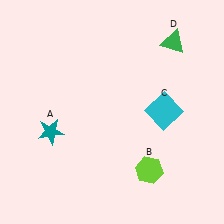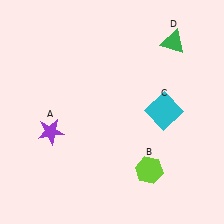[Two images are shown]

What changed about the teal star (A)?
In Image 1, A is teal. In Image 2, it changed to purple.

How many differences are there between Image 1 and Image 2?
There is 1 difference between the two images.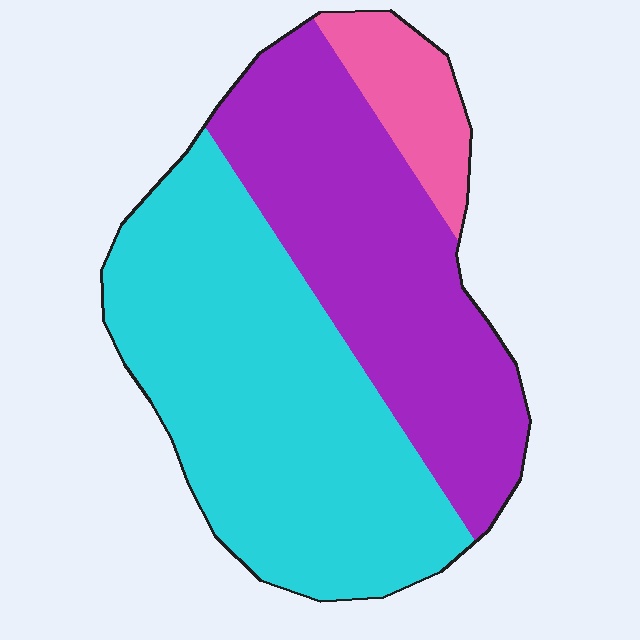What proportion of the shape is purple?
Purple covers around 40% of the shape.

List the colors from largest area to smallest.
From largest to smallest: cyan, purple, pink.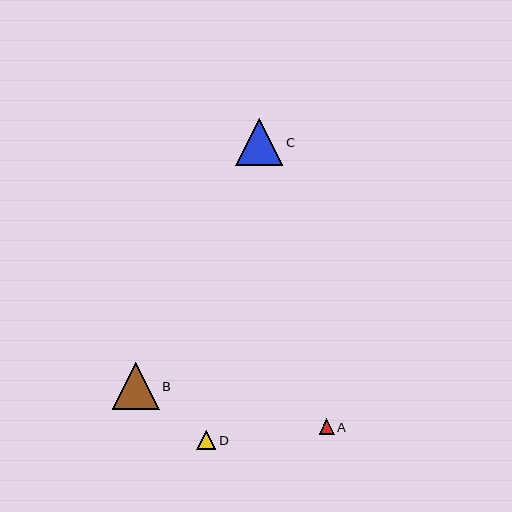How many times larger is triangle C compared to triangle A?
Triangle C is approximately 3.1 times the size of triangle A.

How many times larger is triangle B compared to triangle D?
Triangle B is approximately 2.4 times the size of triangle D.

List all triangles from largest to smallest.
From largest to smallest: C, B, D, A.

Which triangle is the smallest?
Triangle A is the smallest with a size of approximately 15 pixels.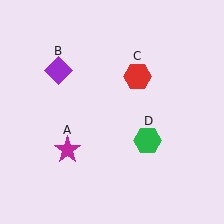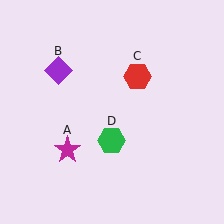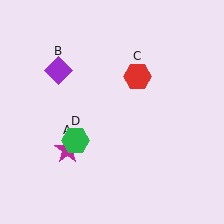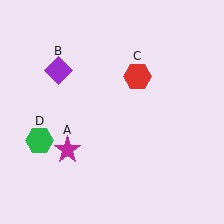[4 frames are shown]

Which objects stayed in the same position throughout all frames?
Magenta star (object A) and purple diamond (object B) and red hexagon (object C) remained stationary.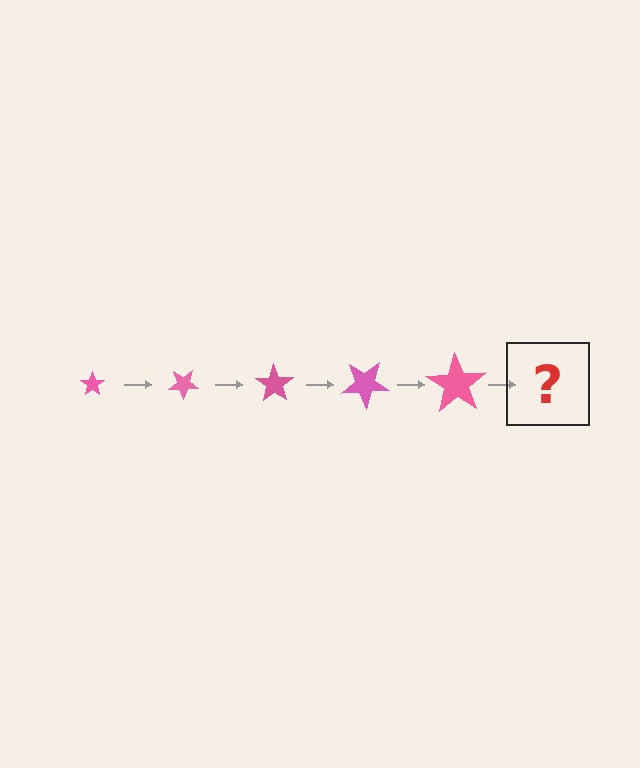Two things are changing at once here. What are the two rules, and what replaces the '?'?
The two rules are that the star grows larger each step and it rotates 35 degrees each step. The '?' should be a star, larger than the previous one and rotated 175 degrees from the start.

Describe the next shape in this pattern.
It should be a star, larger than the previous one and rotated 175 degrees from the start.